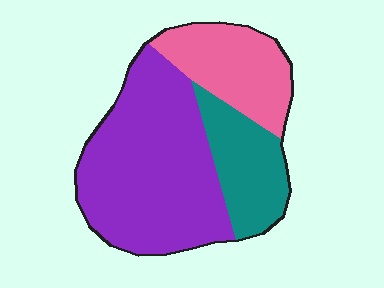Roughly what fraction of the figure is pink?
Pink takes up about one quarter (1/4) of the figure.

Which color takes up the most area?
Purple, at roughly 55%.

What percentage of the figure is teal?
Teal takes up between a sixth and a third of the figure.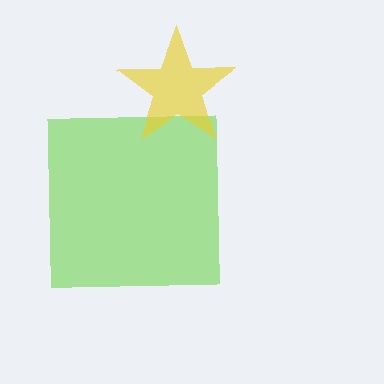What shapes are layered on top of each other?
The layered shapes are: a lime square, a yellow star.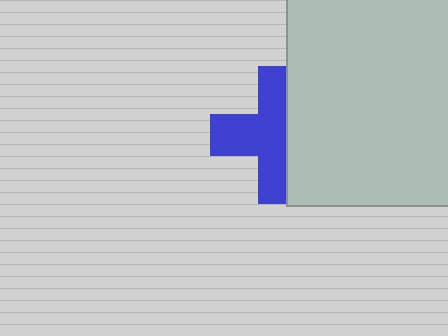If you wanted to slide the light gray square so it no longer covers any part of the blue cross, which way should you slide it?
Slide it right — that is the most direct way to separate the two shapes.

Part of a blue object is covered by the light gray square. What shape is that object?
It is a cross.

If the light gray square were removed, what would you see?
You would see the complete blue cross.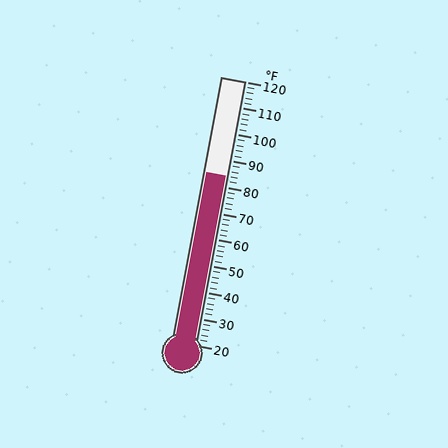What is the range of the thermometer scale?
The thermometer scale ranges from 20°F to 120°F.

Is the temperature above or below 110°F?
The temperature is below 110°F.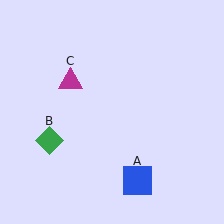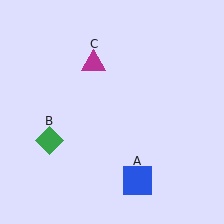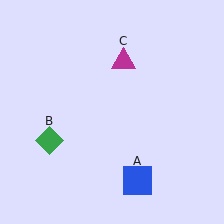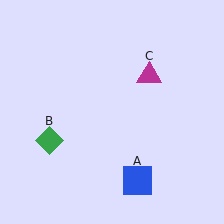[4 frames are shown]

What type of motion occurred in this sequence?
The magenta triangle (object C) rotated clockwise around the center of the scene.